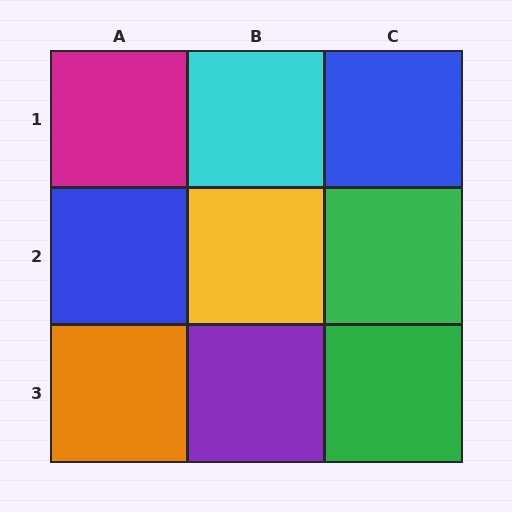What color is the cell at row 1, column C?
Blue.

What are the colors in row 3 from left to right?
Orange, purple, green.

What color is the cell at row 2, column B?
Yellow.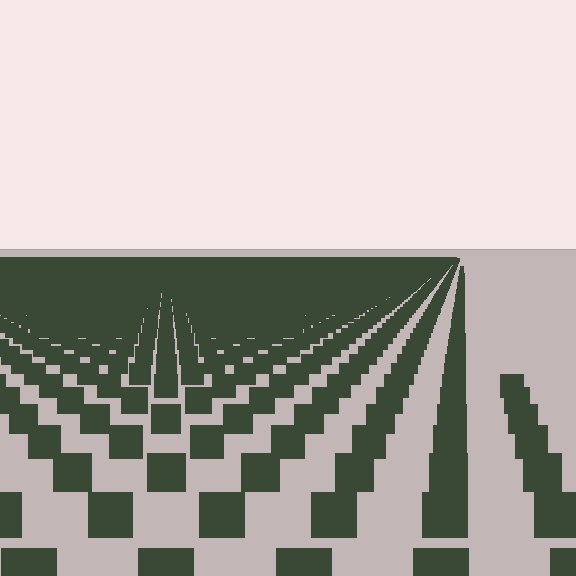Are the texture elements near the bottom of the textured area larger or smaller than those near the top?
Larger. Near the bottom, elements are closer to the viewer and appear at a bigger on-screen size.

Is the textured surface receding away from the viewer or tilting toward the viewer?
The surface is receding away from the viewer. Texture elements get smaller and denser toward the top.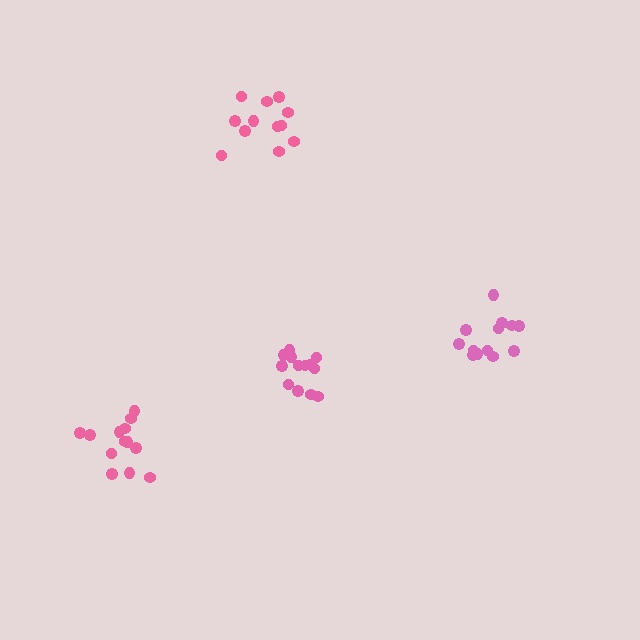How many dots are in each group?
Group 1: 13 dots, Group 2: 13 dots, Group 3: 12 dots, Group 4: 13 dots (51 total).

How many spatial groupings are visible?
There are 4 spatial groupings.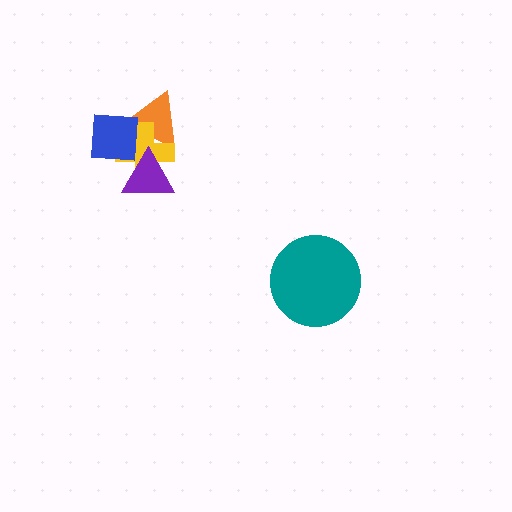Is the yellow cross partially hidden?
Yes, it is partially covered by another shape.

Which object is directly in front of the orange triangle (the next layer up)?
The yellow cross is directly in front of the orange triangle.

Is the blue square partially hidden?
Yes, it is partially covered by another shape.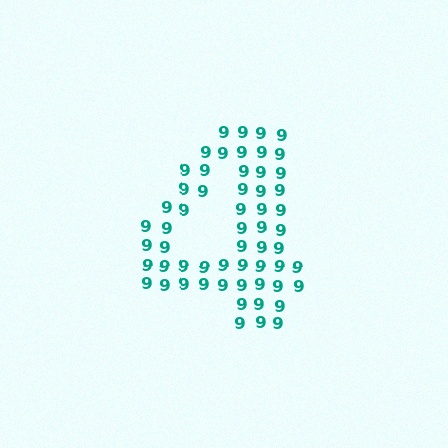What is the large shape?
The large shape is the digit 4.